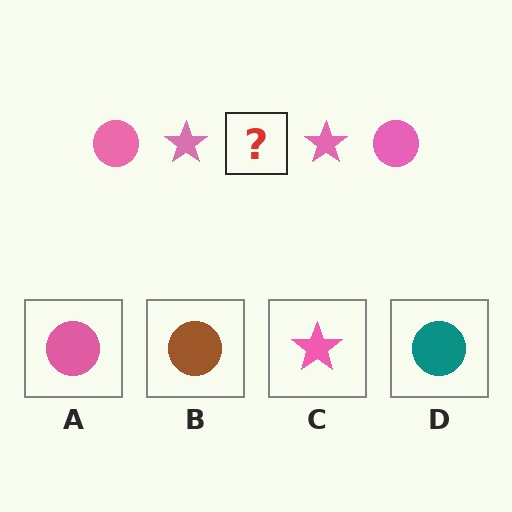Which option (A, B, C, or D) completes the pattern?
A.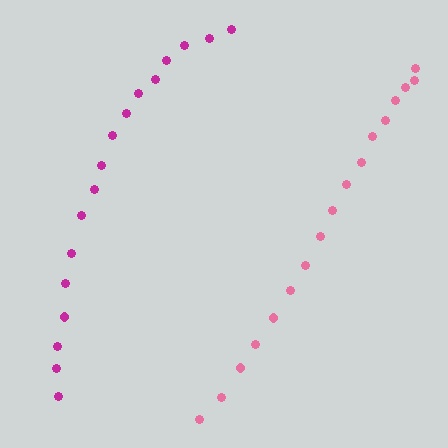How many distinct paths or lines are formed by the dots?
There are 2 distinct paths.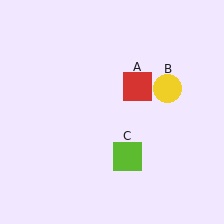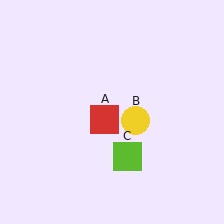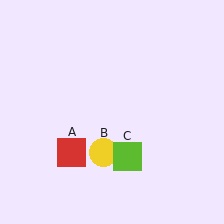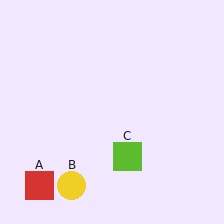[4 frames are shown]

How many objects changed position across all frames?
2 objects changed position: red square (object A), yellow circle (object B).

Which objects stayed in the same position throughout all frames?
Lime square (object C) remained stationary.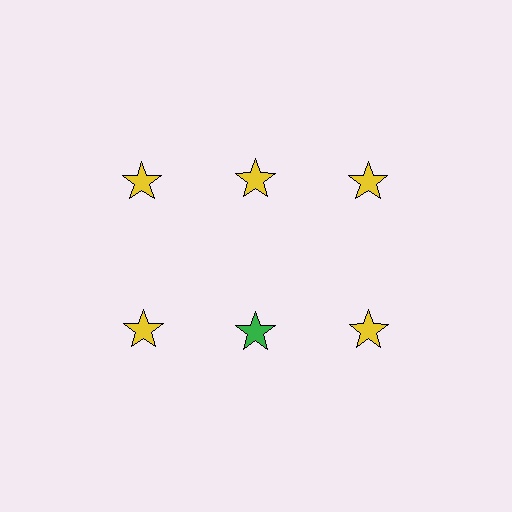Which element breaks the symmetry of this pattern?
The green star in the second row, second from left column breaks the symmetry. All other shapes are yellow stars.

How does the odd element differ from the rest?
It has a different color: green instead of yellow.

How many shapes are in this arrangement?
There are 6 shapes arranged in a grid pattern.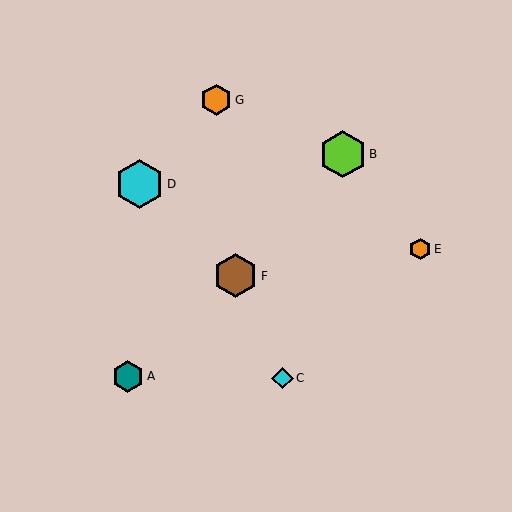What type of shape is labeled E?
Shape E is an orange hexagon.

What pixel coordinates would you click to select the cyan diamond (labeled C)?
Click at (282, 378) to select the cyan diamond C.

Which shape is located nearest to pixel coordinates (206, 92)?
The orange hexagon (labeled G) at (216, 100) is nearest to that location.